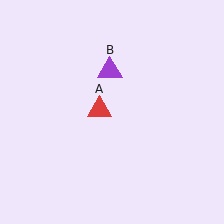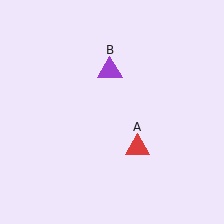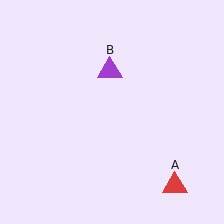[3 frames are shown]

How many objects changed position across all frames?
1 object changed position: red triangle (object A).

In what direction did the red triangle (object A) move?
The red triangle (object A) moved down and to the right.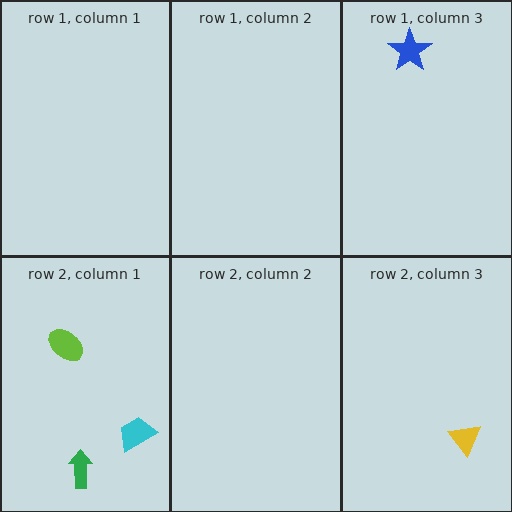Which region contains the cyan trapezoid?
The row 2, column 1 region.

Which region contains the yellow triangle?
The row 2, column 3 region.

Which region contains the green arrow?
The row 2, column 1 region.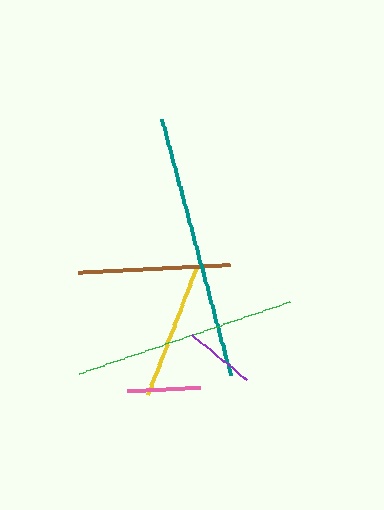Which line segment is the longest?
The teal line is the longest at approximately 265 pixels.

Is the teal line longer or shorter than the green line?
The teal line is longer than the green line.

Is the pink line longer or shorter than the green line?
The green line is longer than the pink line.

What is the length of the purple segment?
The purple segment is approximately 72 pixels long.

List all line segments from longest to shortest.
From longest to shortest: teal, green, brown, yellow, pink, purple.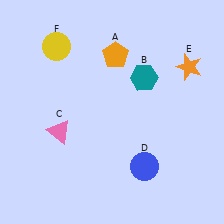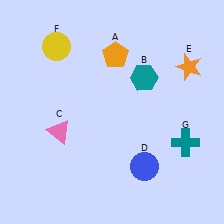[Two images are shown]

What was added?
A teal cross (G) was added in Image 2.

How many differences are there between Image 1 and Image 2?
There is 1 difference between the two images.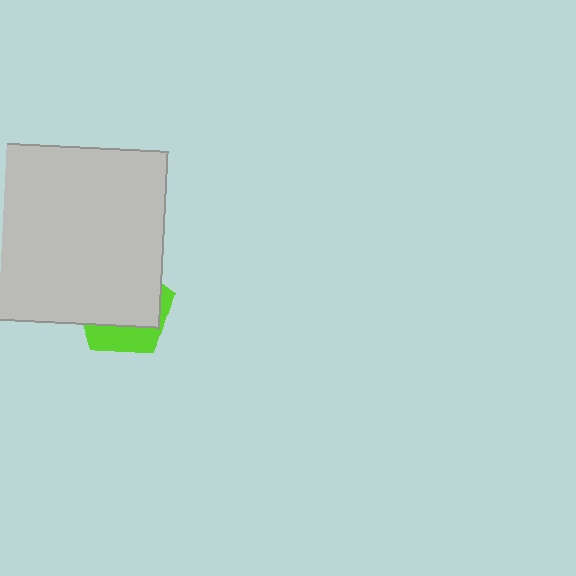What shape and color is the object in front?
The object in front is a light gray rectangle.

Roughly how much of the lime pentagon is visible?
A small part of it is visible (roughly 31%).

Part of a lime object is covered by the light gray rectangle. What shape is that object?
It is a pentagon.